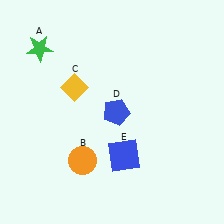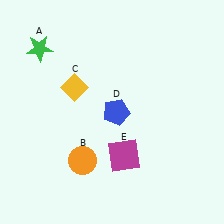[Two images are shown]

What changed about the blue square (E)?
In Image 1, E is blue. In Image 2, it changed to magenta.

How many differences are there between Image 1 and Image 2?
There is 1 difference between the two images.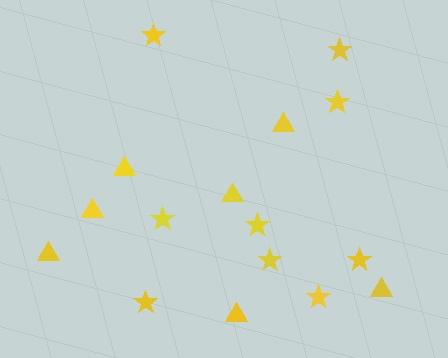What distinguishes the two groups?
There are 2 groups: one group of triangles (7) and one group of stars (9).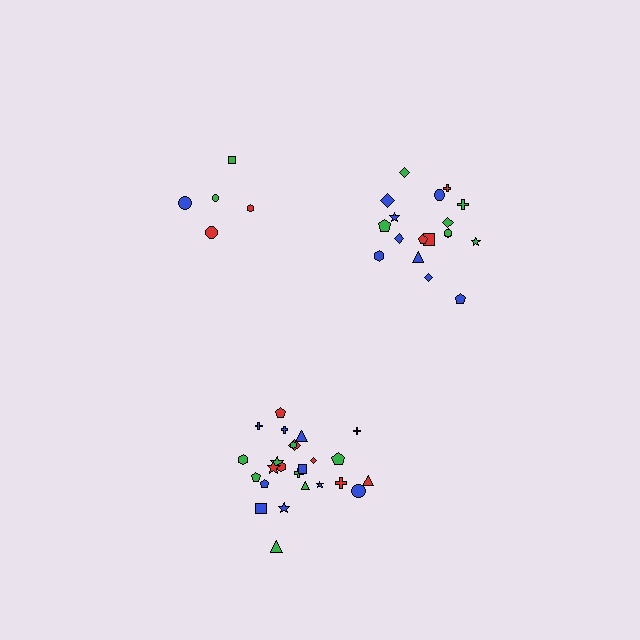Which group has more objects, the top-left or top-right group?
The top-right group.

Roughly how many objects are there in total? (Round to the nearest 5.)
Roughly 50 objects in total.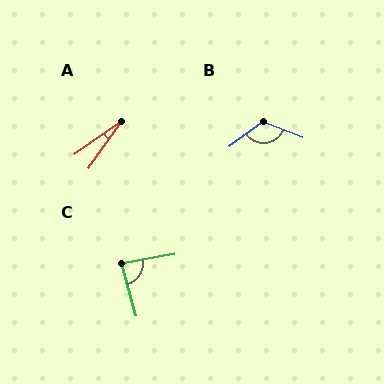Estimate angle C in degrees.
Approximately 85 degrees.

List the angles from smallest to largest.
A (19°), C (85°), B (122°).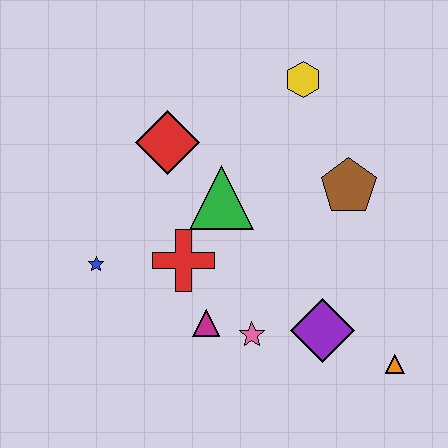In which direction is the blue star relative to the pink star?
The blue star is to the left of the pink star.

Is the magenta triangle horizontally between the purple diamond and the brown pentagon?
No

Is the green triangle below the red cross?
No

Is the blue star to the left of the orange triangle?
Yes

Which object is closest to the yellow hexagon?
The brown pentagon is closest to the yellow hexagon.